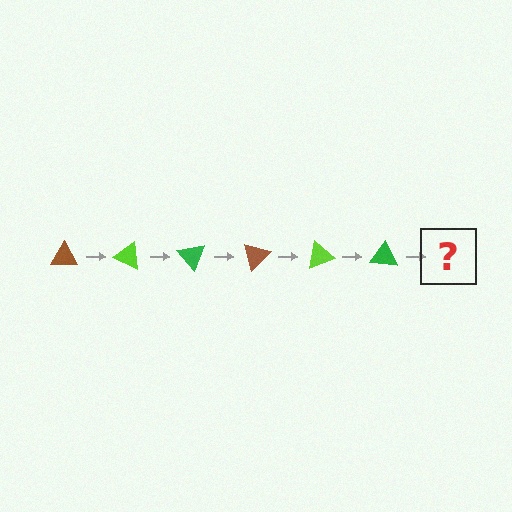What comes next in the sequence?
The next element should be a brown triangle, rotated 150 degrees from the start.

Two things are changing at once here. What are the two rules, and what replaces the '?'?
The two rules are that it rotates 25 degrees each step and the color cycles through brown, lime, and green. The '?' should be a brown triangle, rotated 150 degrees from the start.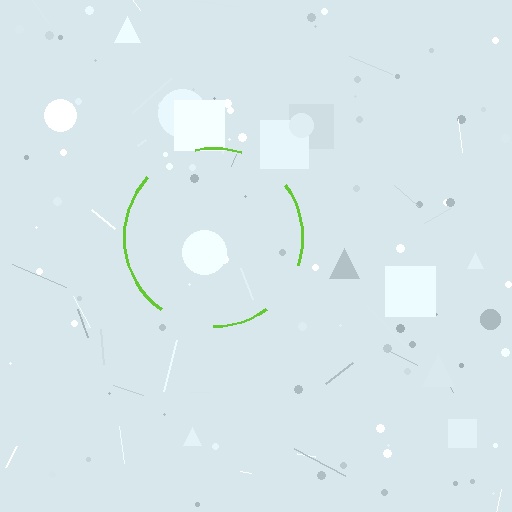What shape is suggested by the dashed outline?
The dashed outline suggests a circle.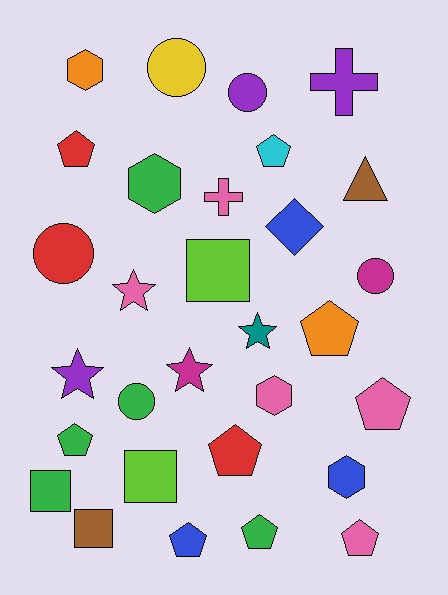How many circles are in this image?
There are 5 circles.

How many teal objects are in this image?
There is 1 teal object.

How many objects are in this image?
There are 30 objects.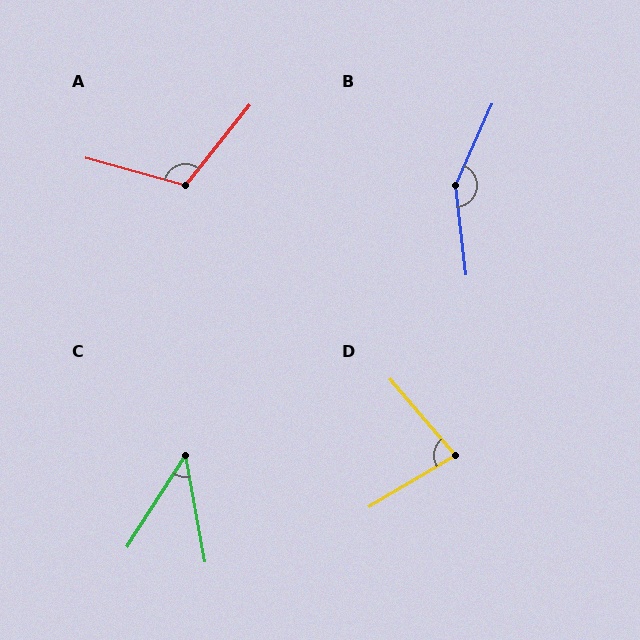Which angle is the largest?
B, at approximately 149 degrees.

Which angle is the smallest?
C, at approximately 43 degrees.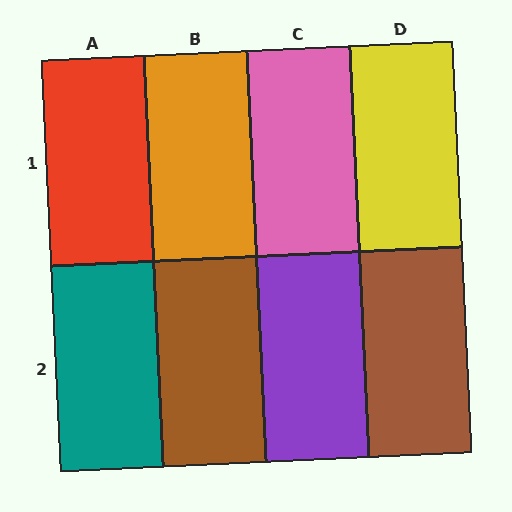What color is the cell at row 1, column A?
Red.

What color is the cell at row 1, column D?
Yellow.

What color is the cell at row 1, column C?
Pink.